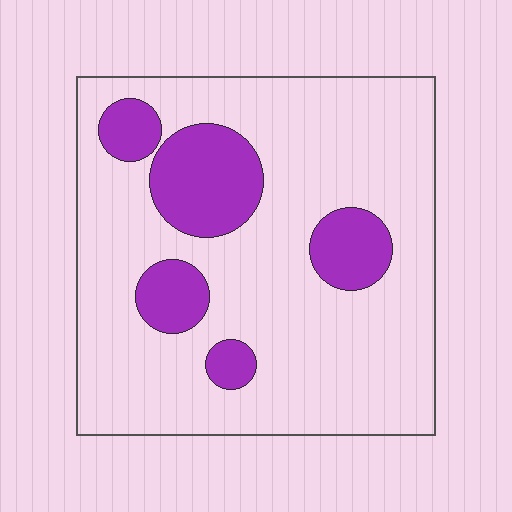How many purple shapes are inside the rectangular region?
5.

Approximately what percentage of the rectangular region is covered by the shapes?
Approximately 20%.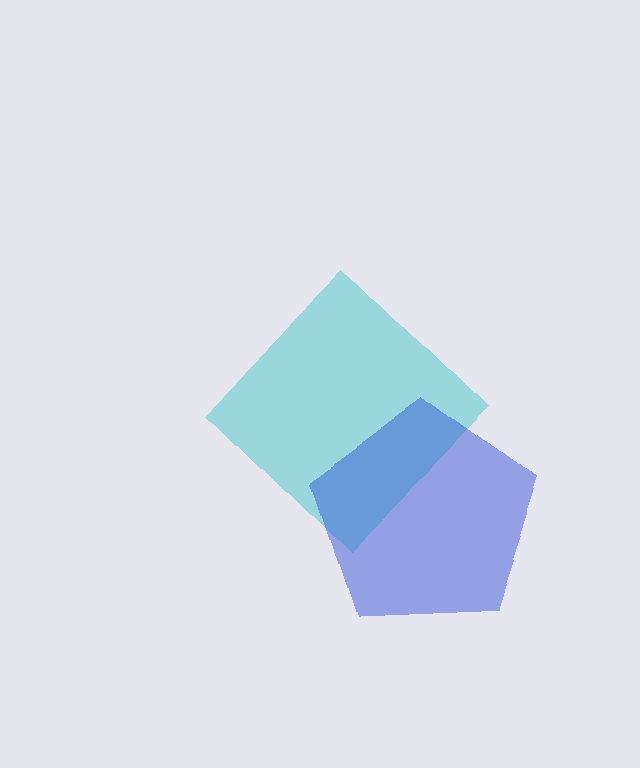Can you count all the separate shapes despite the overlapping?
Yes, there are 2 separate shapes.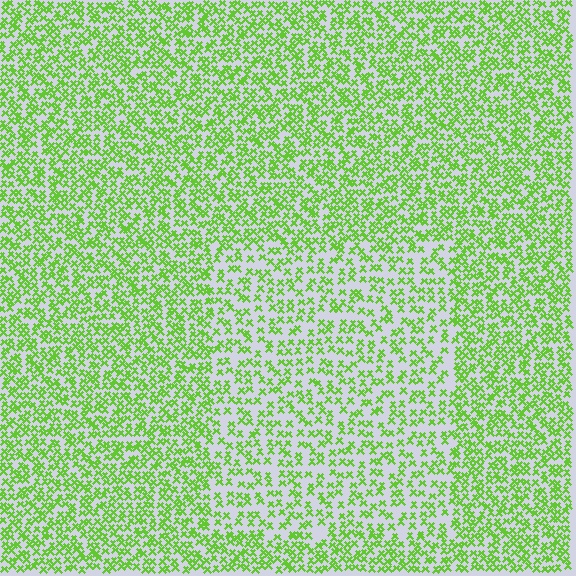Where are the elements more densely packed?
The elements are more densely packed outside the rectangle boundary.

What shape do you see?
I see a rectangle.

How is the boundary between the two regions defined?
The boundary is defined by a change in element density (approximately 1.7x ratio). All elements are the same color, size, and shape.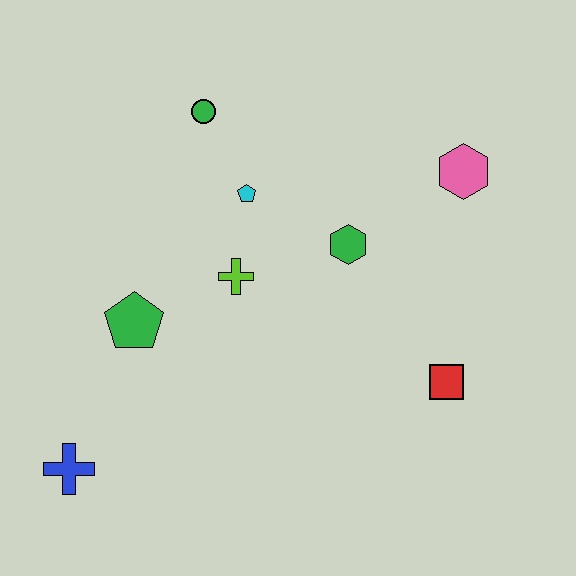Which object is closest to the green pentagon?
The lime cross is closest to the green pentagon.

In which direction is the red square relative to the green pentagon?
The red square is to the right of the green pentagon.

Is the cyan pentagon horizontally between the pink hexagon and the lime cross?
Yes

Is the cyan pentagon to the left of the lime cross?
No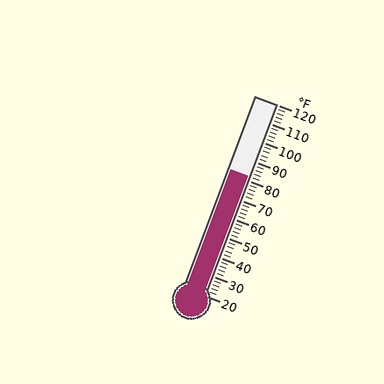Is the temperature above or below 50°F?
The temperature is above 50°F.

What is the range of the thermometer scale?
The thermometer scale ranges from 20°F to 120°F.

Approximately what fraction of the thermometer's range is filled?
The thermometer is filled to approximately 60% of its range.